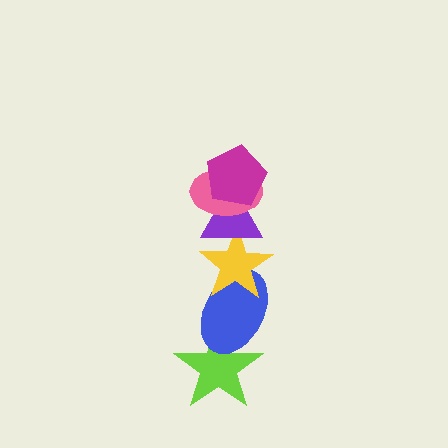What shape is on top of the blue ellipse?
The yellow star is on top of the blue ellipse.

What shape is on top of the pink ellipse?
The magenta pentagon is on top of the pink ellipse.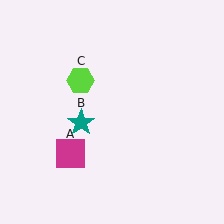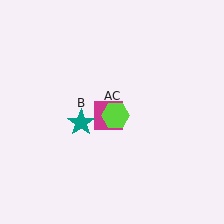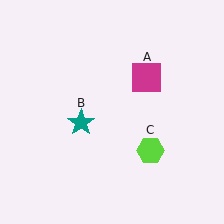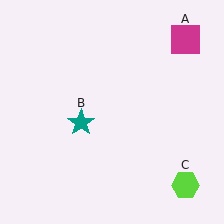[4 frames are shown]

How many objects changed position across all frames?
2 objects changed position: magenta square (object A), lime hexagon (object C).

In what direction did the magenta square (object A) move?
The magenta square (object A) moved up and to the right.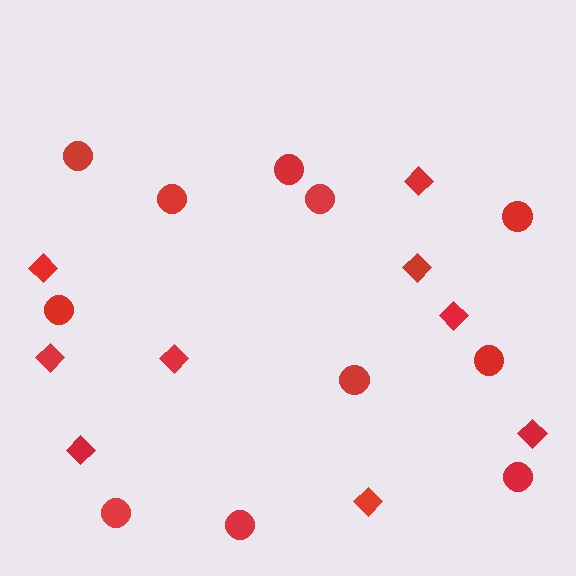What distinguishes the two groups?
There are 2 groups: one group of diamonds (9) and one group of circles (11).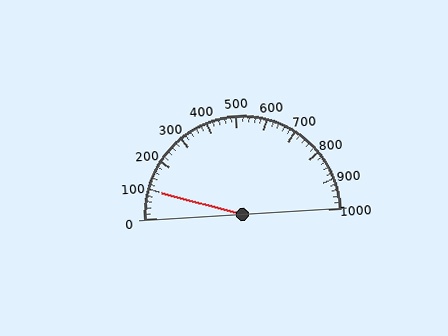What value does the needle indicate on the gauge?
The needle indicates approximately 100.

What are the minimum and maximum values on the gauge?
The gauge ranges from 0 to 1000.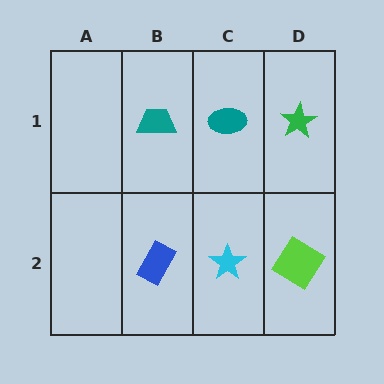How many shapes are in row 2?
3 shapes.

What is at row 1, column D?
A green star.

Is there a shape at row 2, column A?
No, that cell is empty.